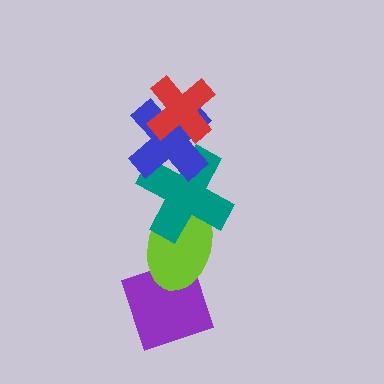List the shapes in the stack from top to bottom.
From top to bottom: the red cross, the blue cross, the teal cross, the lime ellipse, the purple diamond.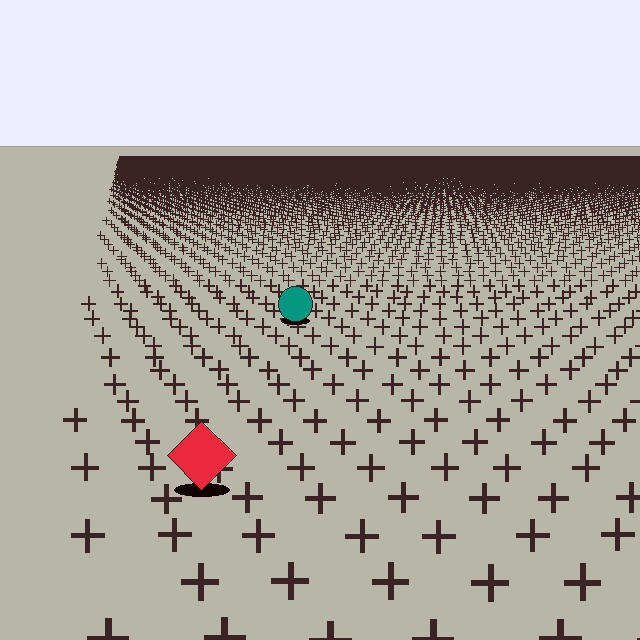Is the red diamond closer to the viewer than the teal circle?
Yes. The red diamond is closer — you can tell from the texture gradient: the ground texture is coarser near it.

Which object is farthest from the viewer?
The teal circle is farthest from the viewer. It appears smaller and the ground texture around it is denser.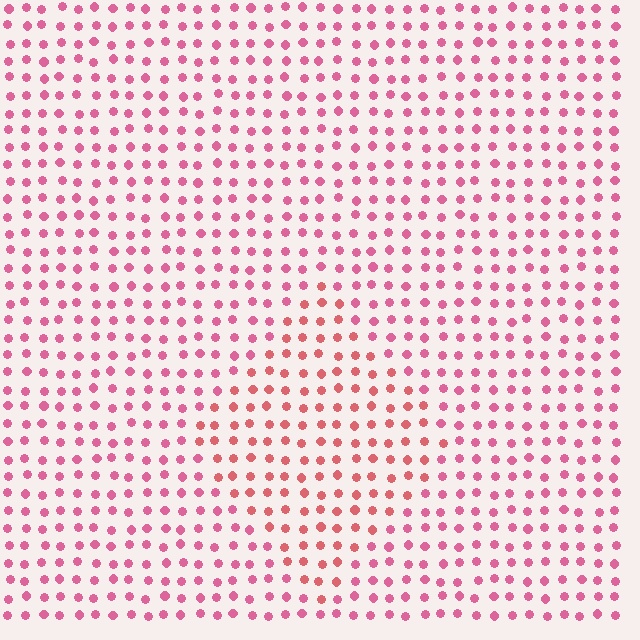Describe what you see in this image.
The image is filled with small pink elements in a uniform arrangement. A diamond-shaped region is visible where the elements are tinted to a slightly different hue, forming a subtle color boundary.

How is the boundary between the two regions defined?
The boundary is defined purely by a slight shift in hue (about 22 degrees). Spacing, size, and orientation are identical on both sides.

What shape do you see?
I see a diamond.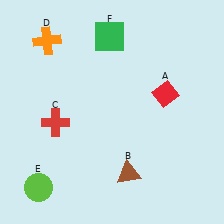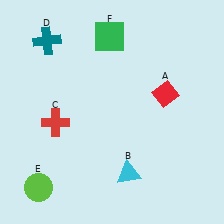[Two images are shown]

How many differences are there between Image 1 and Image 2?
There are 2 differences between the two images.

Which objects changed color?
B changed from brown to cyan. D changed from orange to teal.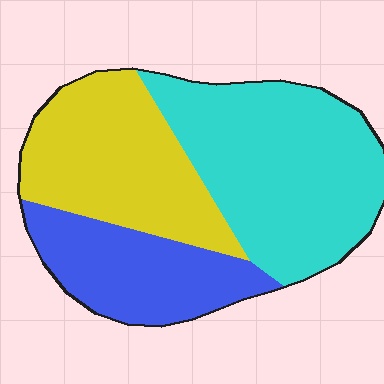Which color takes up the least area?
Blue, at roughly 25%.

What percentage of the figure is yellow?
Yellow takes up about one third (1/3) of the figure.